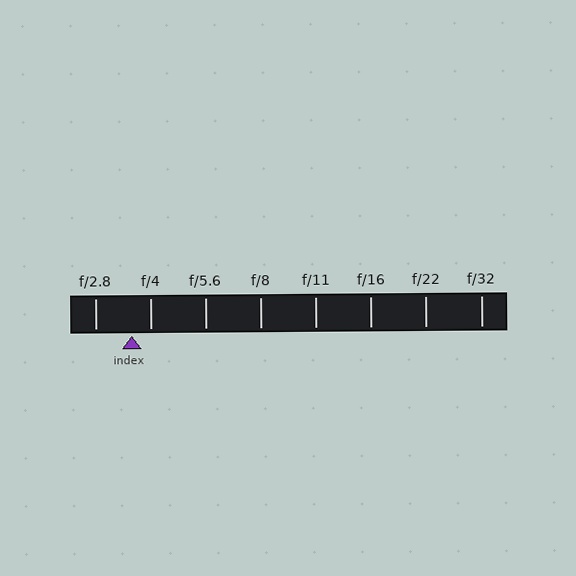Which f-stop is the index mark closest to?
The index mark is closest to f/4.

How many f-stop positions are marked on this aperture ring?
There are 8 f-stop positions marked.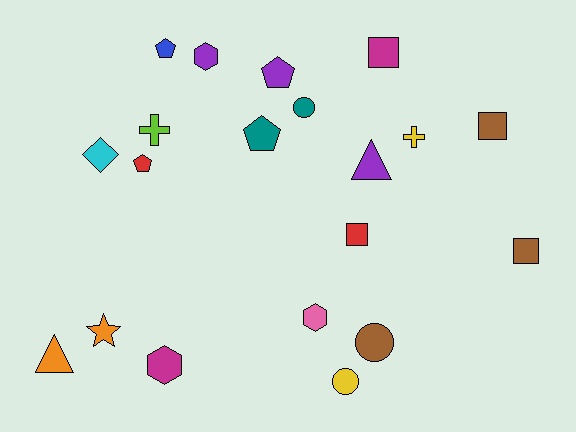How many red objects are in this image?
There are 2 red objects.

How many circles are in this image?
There are 3 circles.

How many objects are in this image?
There are 20 objects.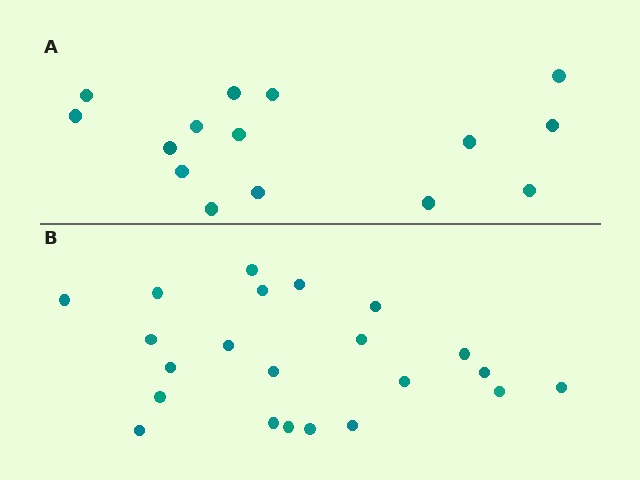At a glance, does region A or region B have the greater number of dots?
Region B (the bottom region) has more dots.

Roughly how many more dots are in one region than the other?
Region B has roughly 8 or so more dots than region A.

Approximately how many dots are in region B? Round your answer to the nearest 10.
About 20 dots. (The exact count is 22, which rounds to 20.)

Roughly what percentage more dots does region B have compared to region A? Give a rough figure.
About 45% more.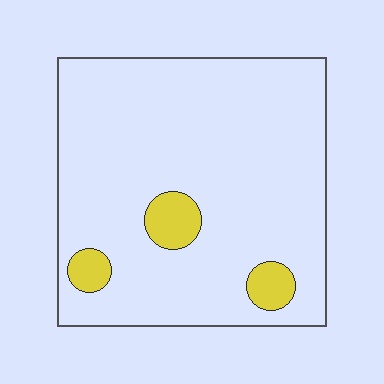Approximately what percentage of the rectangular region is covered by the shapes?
Approximately 10%.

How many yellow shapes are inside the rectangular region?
3.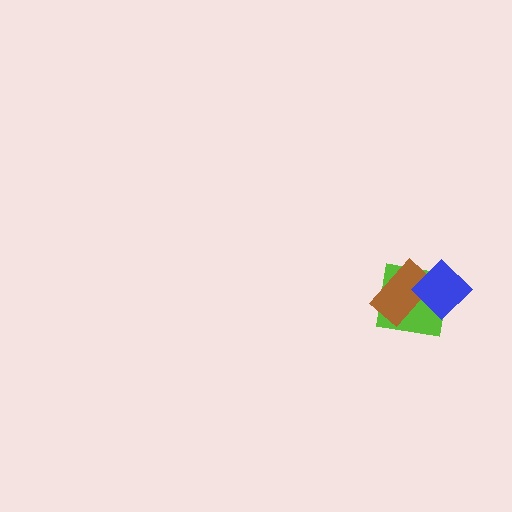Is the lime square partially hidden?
Yes, it is partially covered by another shape.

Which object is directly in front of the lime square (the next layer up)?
The brown rectangle is directly in front of the lime square.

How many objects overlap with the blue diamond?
2 objects overlap with the blue diamond.